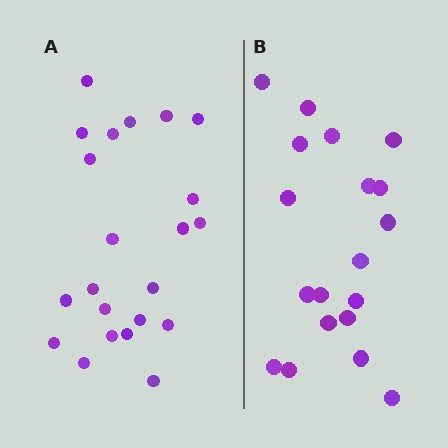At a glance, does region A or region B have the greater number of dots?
Region A (the left region) has more dots.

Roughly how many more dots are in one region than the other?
Region A has just a few more — roughly 2 or 3 more dots than region B.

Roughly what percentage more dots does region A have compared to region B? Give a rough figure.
About 15% more.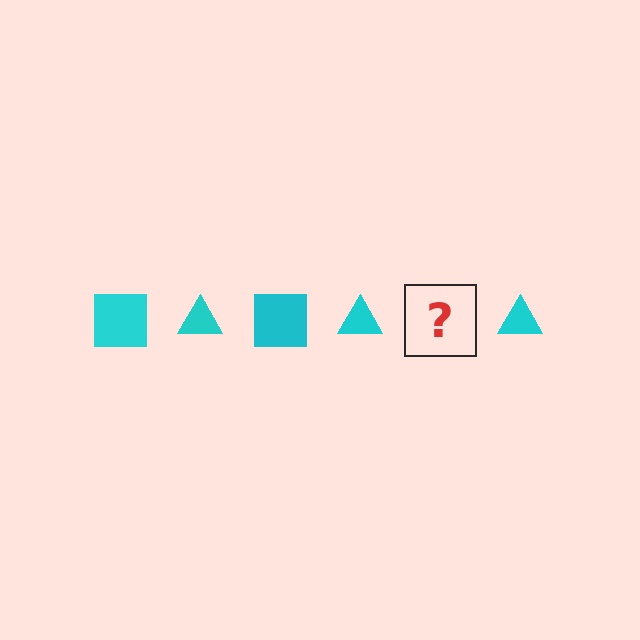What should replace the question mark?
The question mark should be replaced with a cyan square.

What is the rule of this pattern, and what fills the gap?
The rule is that the pattern cycles through square, triangle shapes in cyan. The gap should be filled with a cyan square.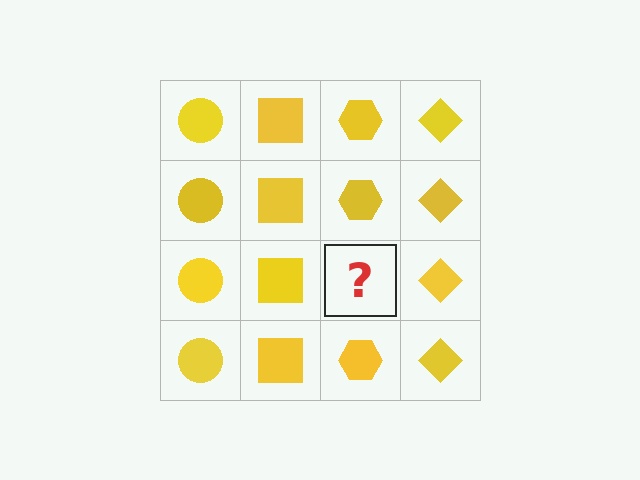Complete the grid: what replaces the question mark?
The question mark should be replaced with a yellow hexagon.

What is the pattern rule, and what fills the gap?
The rule is that each column has a consistent shape. The gap should be filled with a yellow hexagon.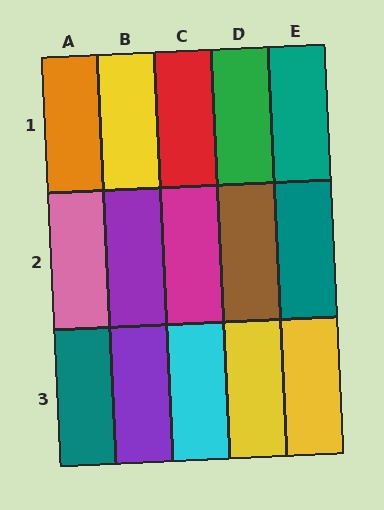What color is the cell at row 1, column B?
Yellow.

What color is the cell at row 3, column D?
Yellow.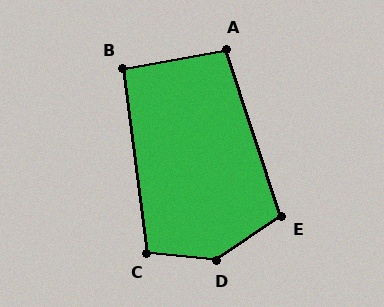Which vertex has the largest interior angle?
D, at approximately 140 degrees.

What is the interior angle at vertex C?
Approximately 103 degrees (obtuse).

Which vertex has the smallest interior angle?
B, at approximately 93 degrees.